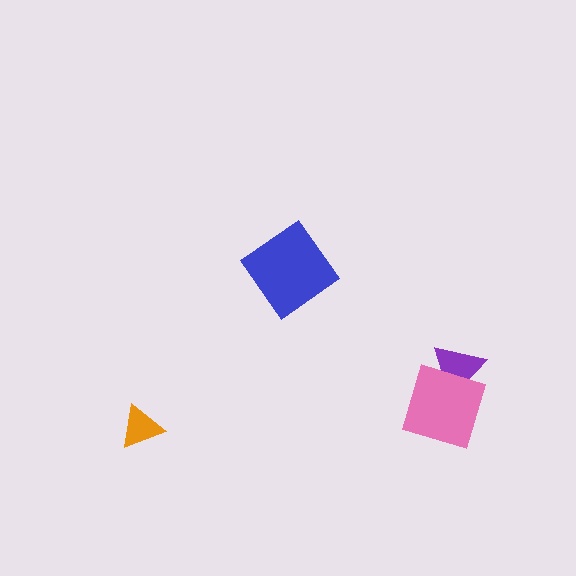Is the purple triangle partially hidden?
Yes, it is partially covered by another shape.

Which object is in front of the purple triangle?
The pink diamond is in front of the purple triangle.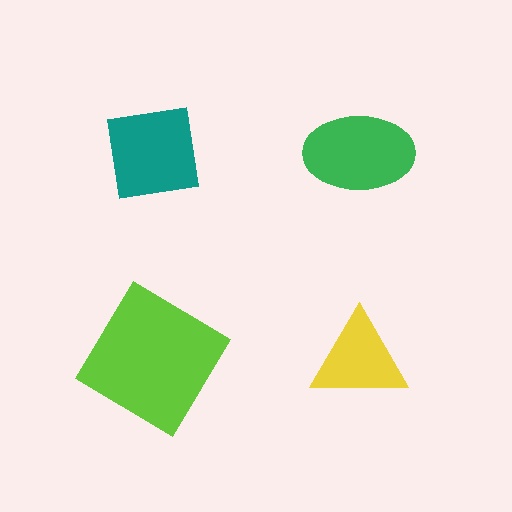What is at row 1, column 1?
A teal square.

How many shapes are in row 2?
2 shapes.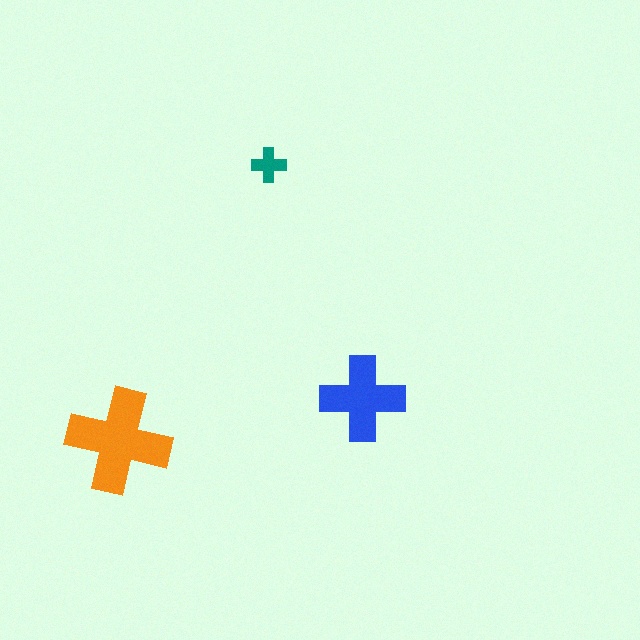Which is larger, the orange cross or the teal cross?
The orange one.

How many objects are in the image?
There are 3 objects in the image.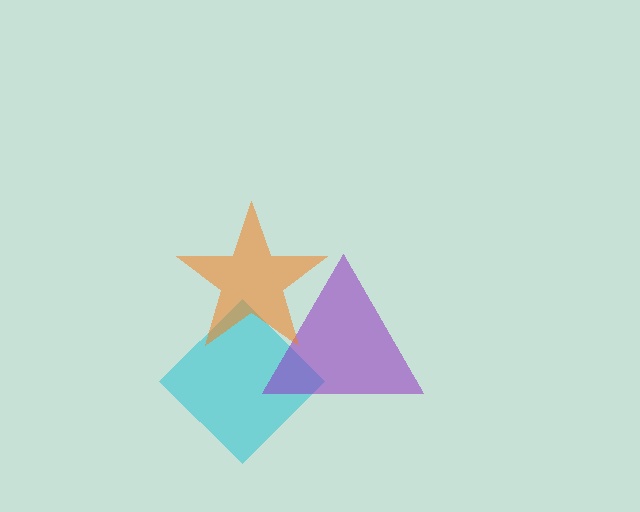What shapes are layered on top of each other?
The layered shapes are: a cyan diamond, a purple triangle, an orange star.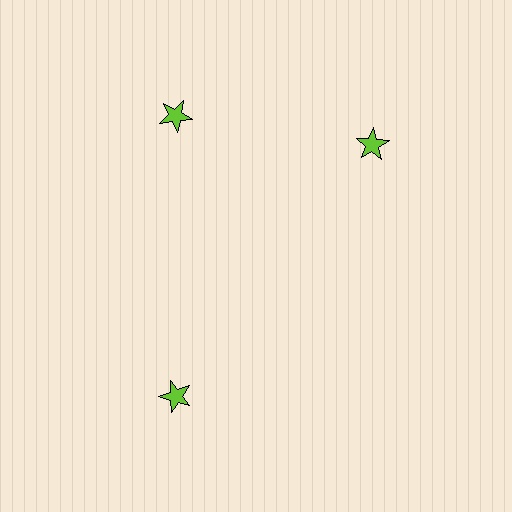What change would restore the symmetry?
The symmetry would be restored by rotating it back into even spacing with its neighbors so that all 3 stars sit at equal angles and equal distance from the center.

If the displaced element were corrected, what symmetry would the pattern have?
It would have 3-fold rotational symmetry — the pattern would map onto itself every 120 degrees.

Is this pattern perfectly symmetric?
No. The 3 lime stars are arranged in a ring, but one element near the 3 o'clock position is rotated out of alignment along the ring, breaking the 3-fold rotational symmetry.